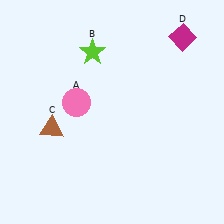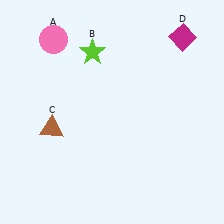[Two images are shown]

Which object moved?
The pink circle (A) moved up.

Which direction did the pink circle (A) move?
The pink circle (A) moved up.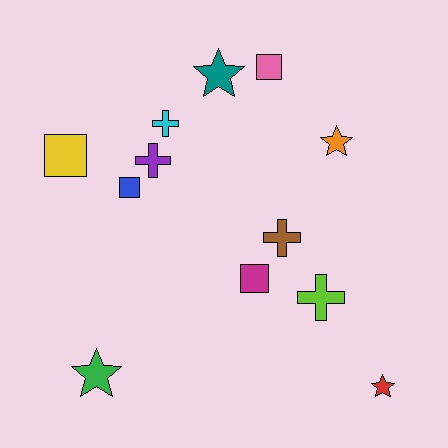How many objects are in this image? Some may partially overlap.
There are 12 objects.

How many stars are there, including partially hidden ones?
There are 4 stars.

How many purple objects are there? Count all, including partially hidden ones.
There is 1 purple object.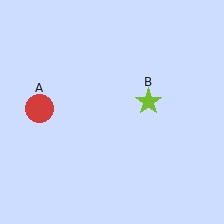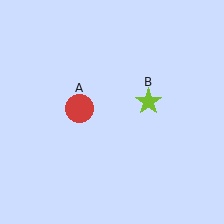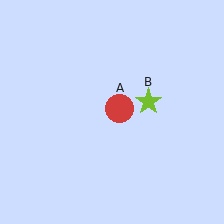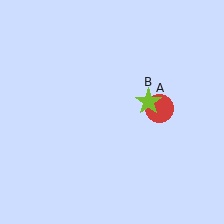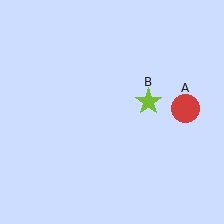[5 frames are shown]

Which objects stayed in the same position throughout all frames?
Lime star (object B) remained stationary.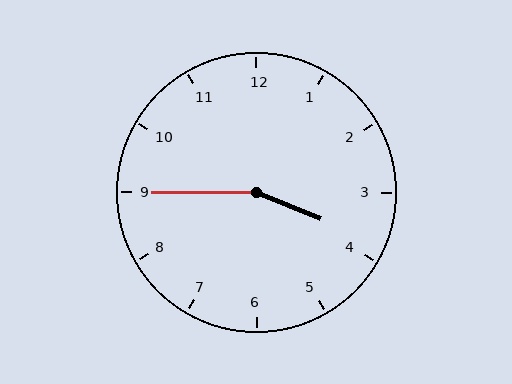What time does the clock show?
3:45.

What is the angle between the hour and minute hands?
Approximately 158 degrees.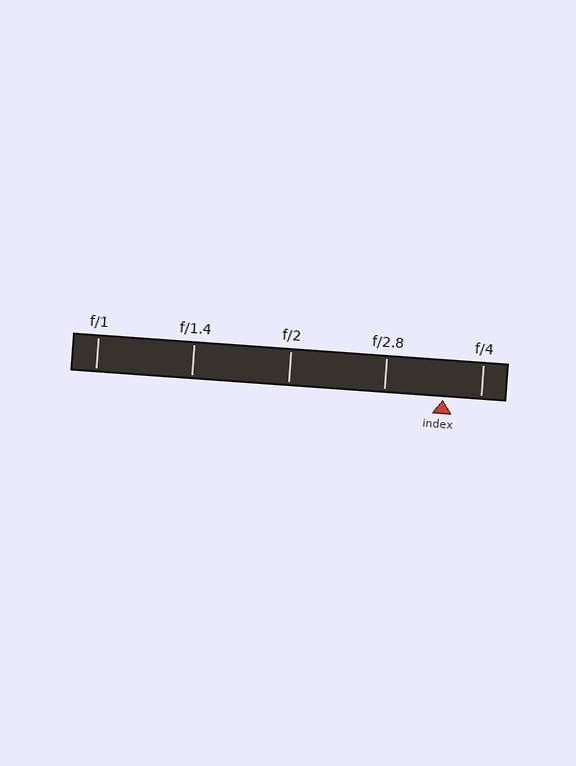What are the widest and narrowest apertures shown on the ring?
The widest aperture shown is f/1 and the narrowest is f/4.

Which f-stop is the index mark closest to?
The index mark is closest to f/4.